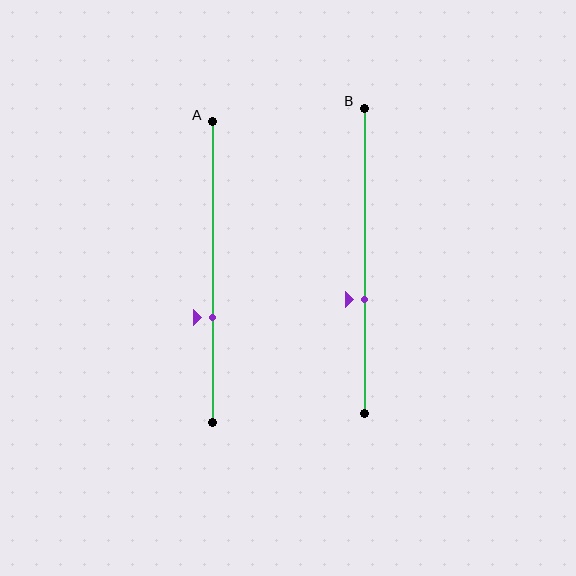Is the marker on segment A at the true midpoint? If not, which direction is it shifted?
No, the marker on segment A is shifted downward by about 15% of the segment length.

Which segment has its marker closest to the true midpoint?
Segment B has its marker closest to the true midpoint.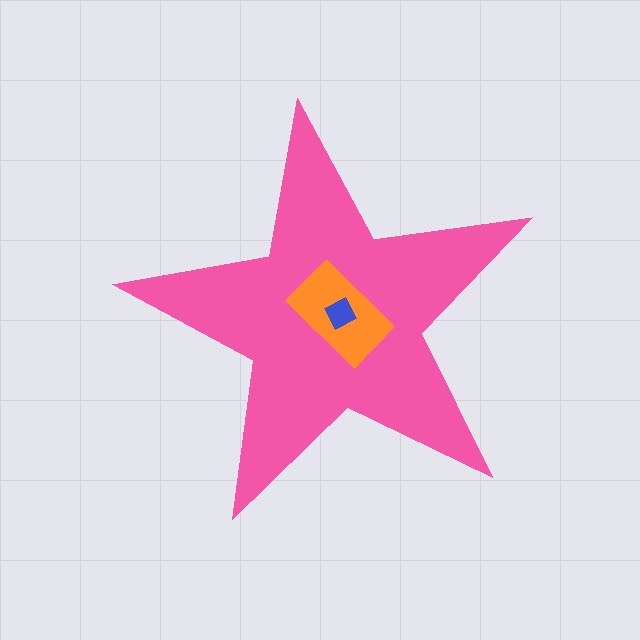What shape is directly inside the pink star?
The orange rectangle.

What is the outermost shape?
The pink star.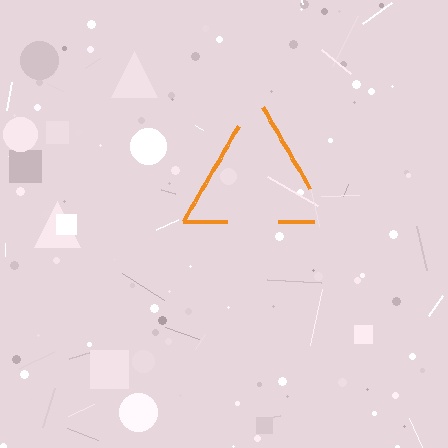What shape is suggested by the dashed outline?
The dashed outline suggests a triangle.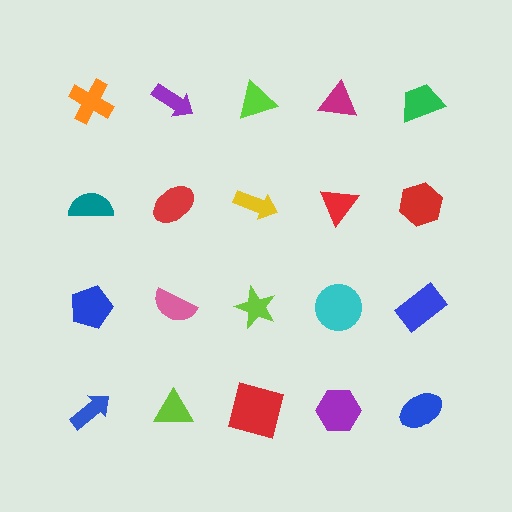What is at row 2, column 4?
A red triangle.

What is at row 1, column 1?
An orange cross.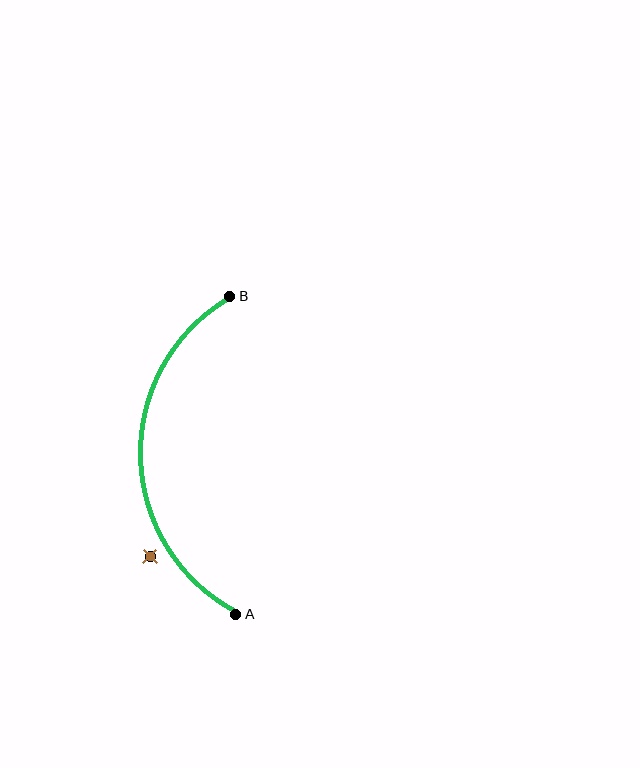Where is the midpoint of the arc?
The arc midpoint is the point on the curve farthest from the straight line joining A and B. It sits to the left of that line.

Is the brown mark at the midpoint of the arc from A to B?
No — the brown mark does not lie on the arc at all. It sits slightly outside the curve.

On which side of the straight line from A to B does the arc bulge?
The arc bulges to the left of the straight line connecting A and B.